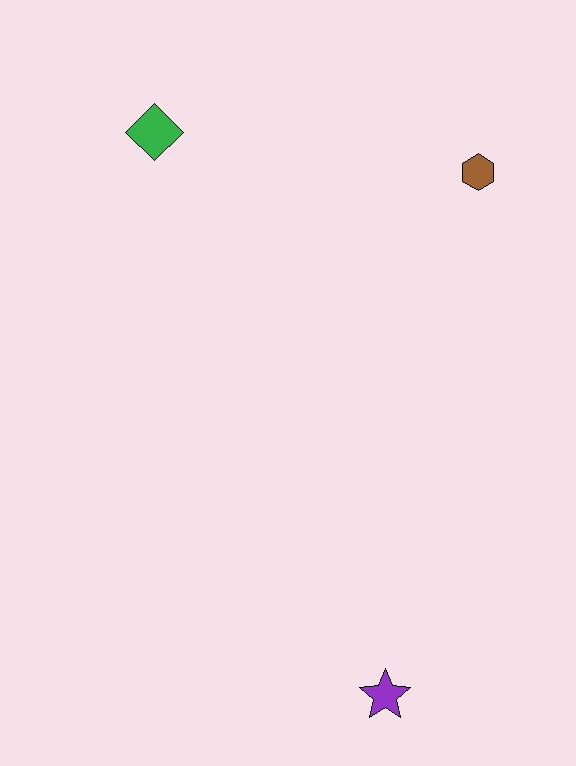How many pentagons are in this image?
There are no pentagons.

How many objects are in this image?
There are 3 objects.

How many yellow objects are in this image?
There are no yellow objects.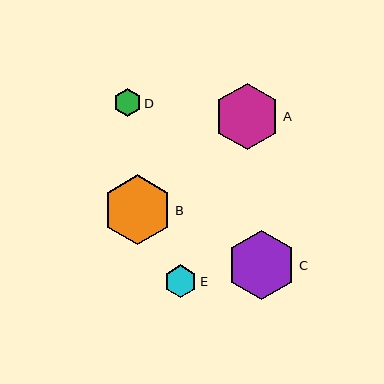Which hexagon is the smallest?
Hexagon D is the smallest with a size of approximately 28 pixels.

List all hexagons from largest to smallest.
From largest to smallest: B, C, A, E, D.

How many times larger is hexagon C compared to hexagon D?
Hexagon C is approximately 2.5 times the size of hexagon D.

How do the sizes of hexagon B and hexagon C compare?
Hexagon B and hexagon C are approximately the same size.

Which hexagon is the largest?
Hexagon B is the largest with a size of approximately 70 pixels.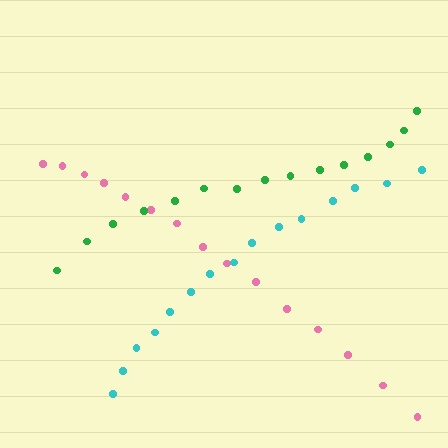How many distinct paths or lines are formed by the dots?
There are 3 distinct paths.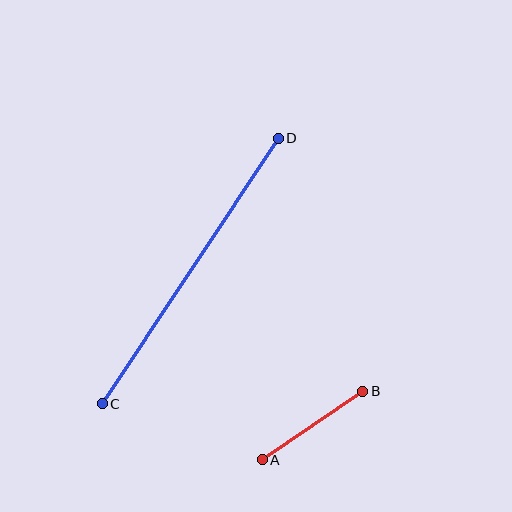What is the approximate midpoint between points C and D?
The midpoint is at approximately (190, 271) pixels.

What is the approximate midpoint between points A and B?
The midpoint is at approximately (312, 425) pixels.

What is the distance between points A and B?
The distance is approximately 122 pixels.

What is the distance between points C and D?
The distance is approximately 318 pixels.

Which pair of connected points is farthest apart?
Points C and D are farthest apart.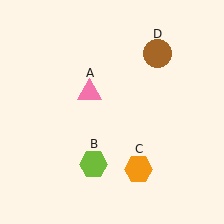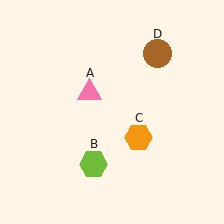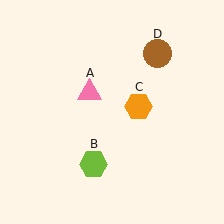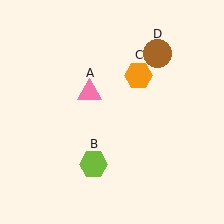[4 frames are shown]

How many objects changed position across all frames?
1 object changed position: orange hexagon (object C).